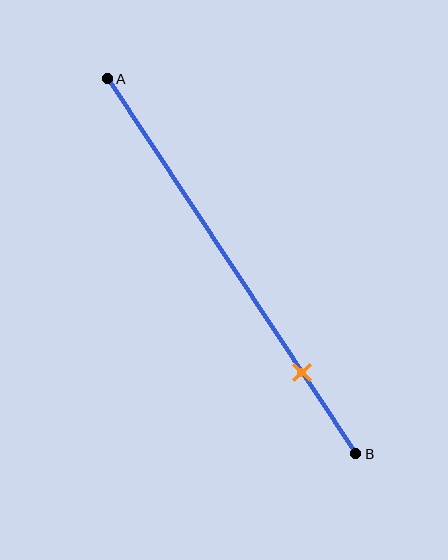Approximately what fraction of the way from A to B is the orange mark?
The orange mark is approximately 80% of the way from A to B.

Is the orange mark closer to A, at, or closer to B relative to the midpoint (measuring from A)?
The orange mark is closer to point B than the midpoint of segment AB.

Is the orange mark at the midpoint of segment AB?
No, the mark is at about 80% from A, not at the 50% midpoint.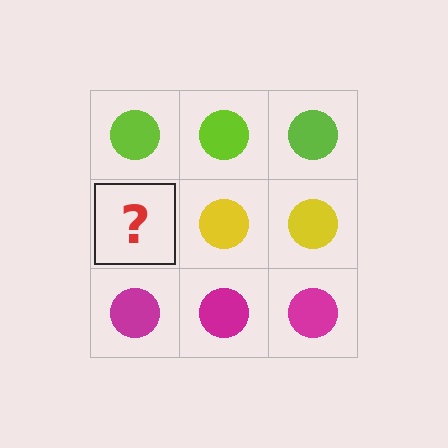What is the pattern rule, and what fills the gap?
The rule is that each row has a consistent color. The gap should be filled with a yellow circle.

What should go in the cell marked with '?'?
The missing cell should contain a yellow circle.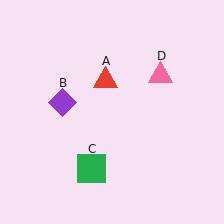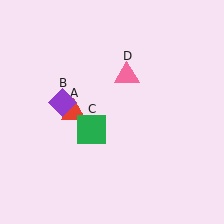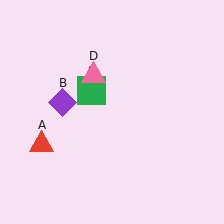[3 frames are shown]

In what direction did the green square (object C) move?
The green square (object C) moved up.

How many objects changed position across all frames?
3 objects changed position: red triangle (object A), green square (object C), pink triangle (object D).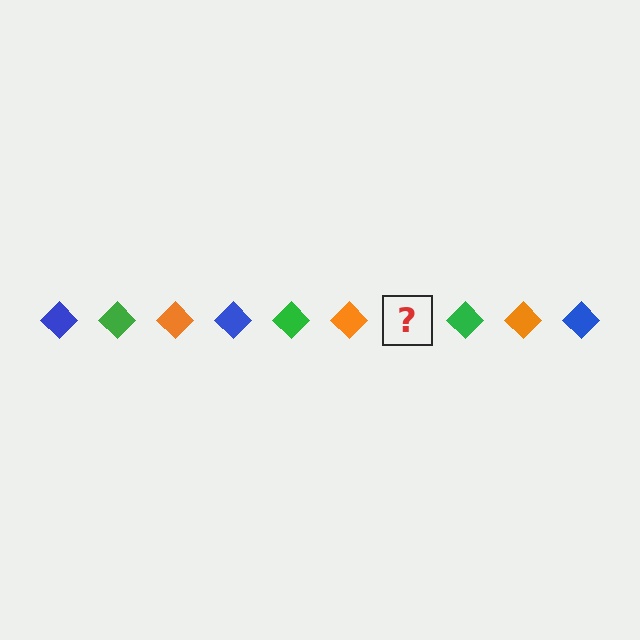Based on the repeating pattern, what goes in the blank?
The blank should be a blue diamond.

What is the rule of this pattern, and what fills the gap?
The rule is that the pattern cycles through blue, green, orange diamonds. The gap should be filled with a blue diamond.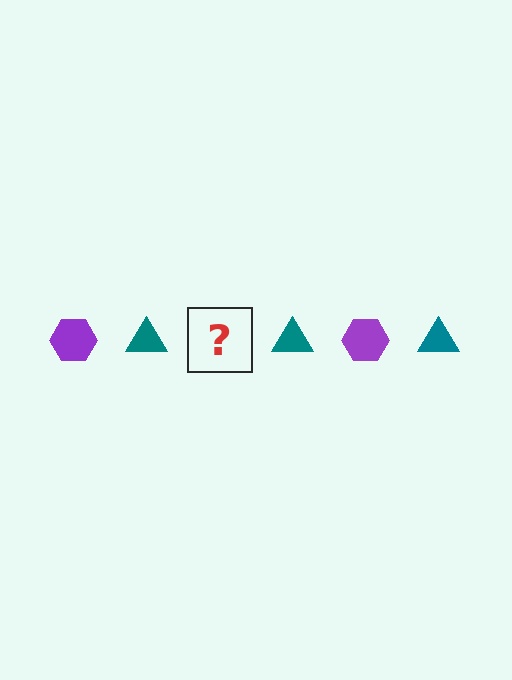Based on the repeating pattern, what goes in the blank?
The blank should be a purple hexagon.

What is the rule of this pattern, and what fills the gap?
The rule is that the pattern alternates between purple hexagon and teal triangle. The gap should be filled with a purple hexagon.